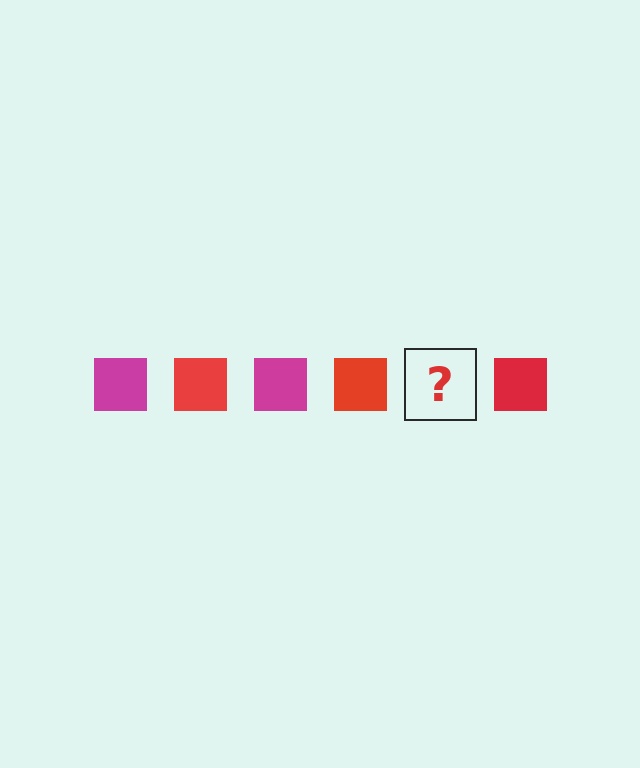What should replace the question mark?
The question mark should be replaced with a magenta square.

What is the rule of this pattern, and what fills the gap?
The rule is that the pattern cycles through magenta, red squares. The gap should be filled with a magenta square.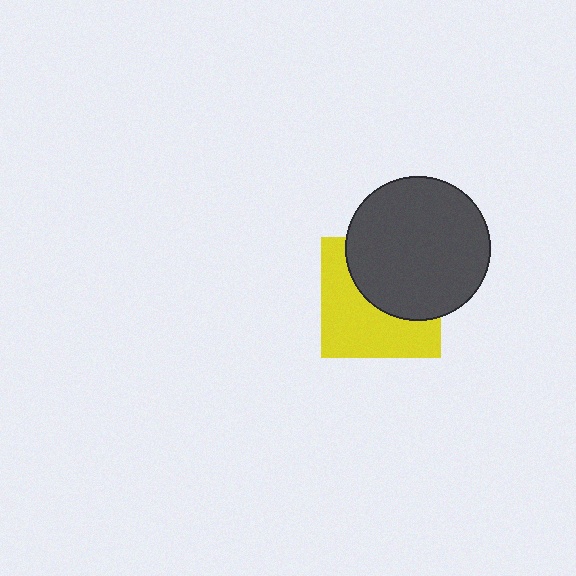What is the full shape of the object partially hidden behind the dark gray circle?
The partially hidden object is a yellow square.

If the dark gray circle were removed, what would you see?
You would see the complete yellow square.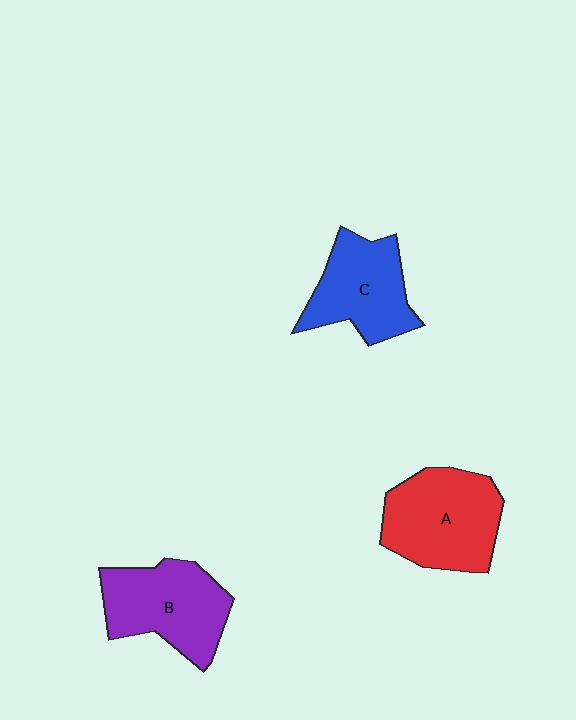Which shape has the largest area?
Shape A (red).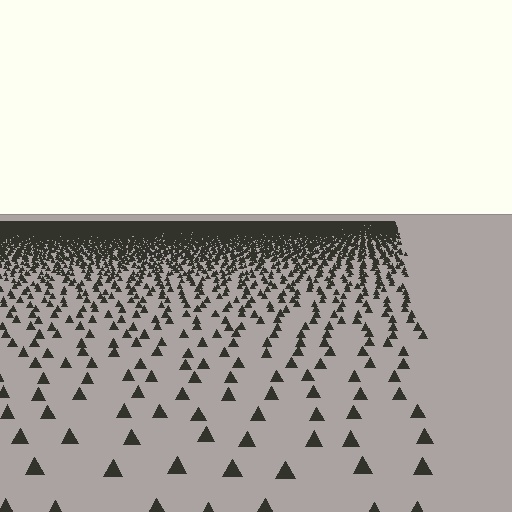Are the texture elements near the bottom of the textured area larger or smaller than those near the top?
Larger. Near the bottom, elements are closer to the viewer and appear at a bigger on-screen size.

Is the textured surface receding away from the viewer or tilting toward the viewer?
The surface is receding away from the viewer. Texture elements get smaller and denser toward the top.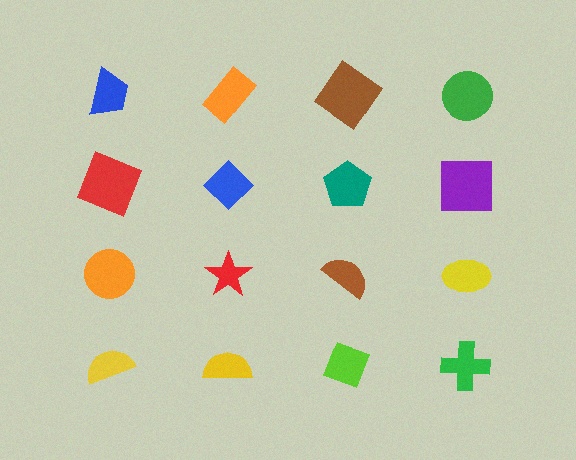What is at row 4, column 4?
A green cross.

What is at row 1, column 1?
A blue trapezoid.